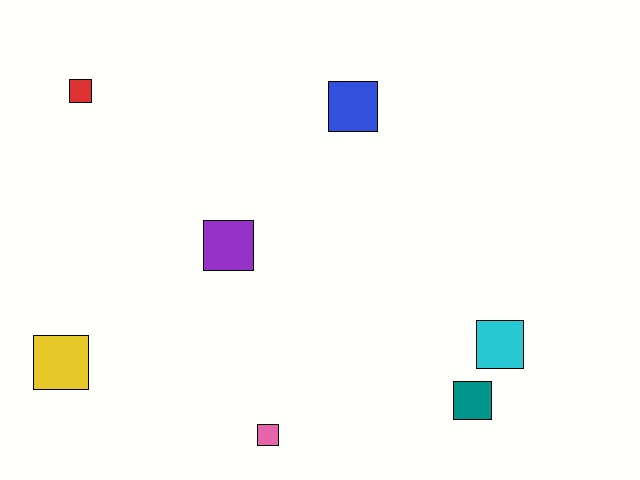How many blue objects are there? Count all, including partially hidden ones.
There is 1 blue object.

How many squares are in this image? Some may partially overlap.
There are 7 squares.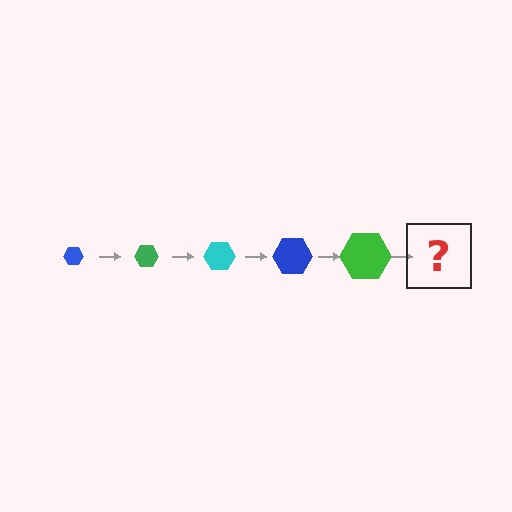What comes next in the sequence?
The next element should be a cyan hexagon, larger than the previous one.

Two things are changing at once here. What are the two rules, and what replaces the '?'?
The two rules are that the hexagon grows larger each step and the color cycles through blue, green, and cyan. The '?' should be a cyan hexagon, larger than the previous one.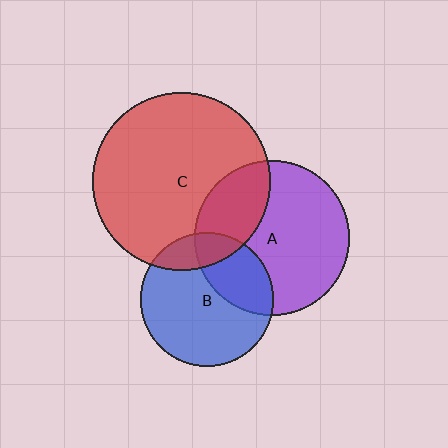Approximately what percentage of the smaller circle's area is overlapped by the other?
Approximately 30%.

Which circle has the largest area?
Circle C (red).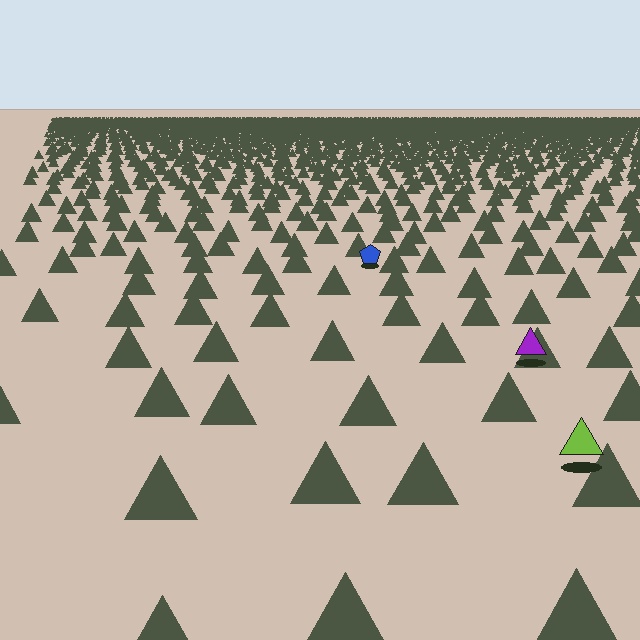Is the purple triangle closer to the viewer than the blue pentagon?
Yes. The purple triangle is closer — you can tell from the texture gradient: the ground texture is coarser near it.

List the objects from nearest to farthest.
From nearest to farthest: the lime triangle, the purple triangle, the blue pentagon.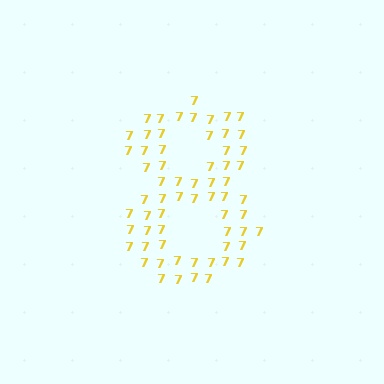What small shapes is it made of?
It is made of small digit 7's.